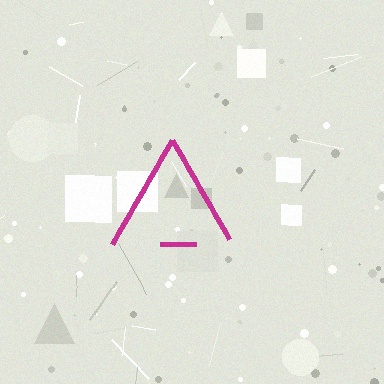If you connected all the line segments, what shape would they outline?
They would outline a triangle.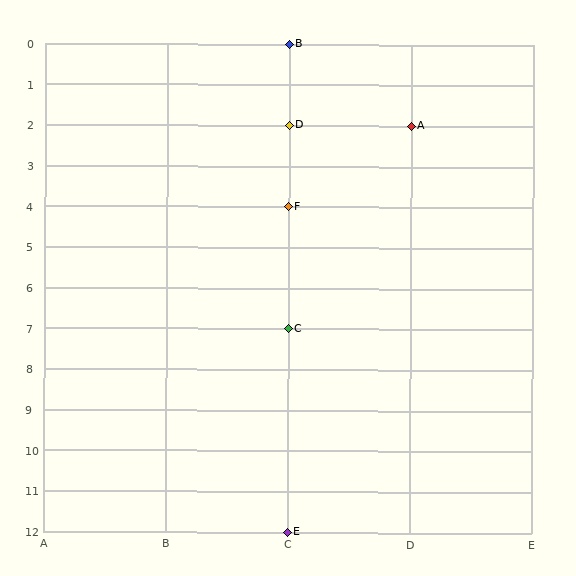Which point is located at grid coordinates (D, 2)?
Point A is at (D, 2).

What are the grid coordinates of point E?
Point E is at grid coordinates (C, 12).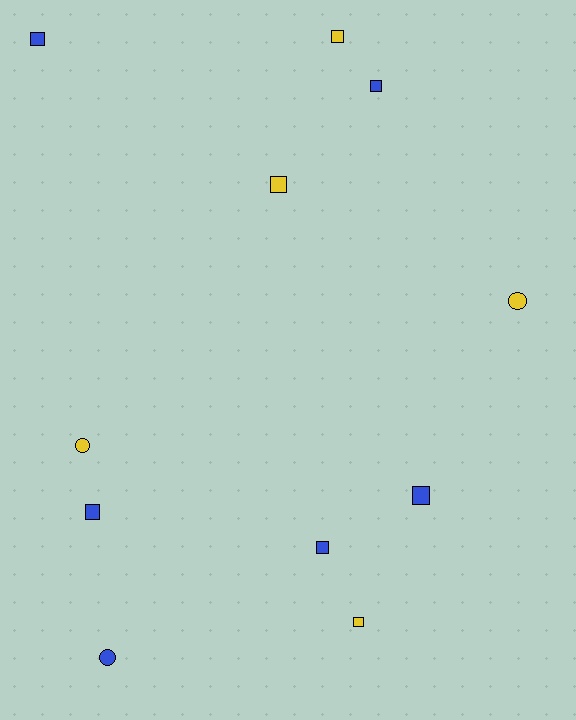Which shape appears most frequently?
Square, with 8 objects.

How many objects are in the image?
There are 11 objects.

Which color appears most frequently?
Blue, with 6 objects.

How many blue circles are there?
There is 1 blue circle.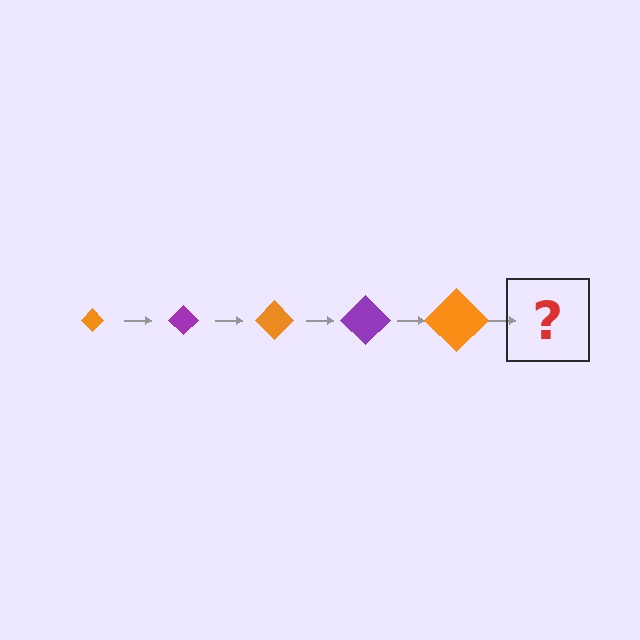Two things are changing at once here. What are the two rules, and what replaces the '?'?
The two rules are that the diamond grows larger each step and the color cycles through orange and purple. The '?' should be a purple diamond, larger than the previous one.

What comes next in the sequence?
The next element should be a purple diamond, larger than the previous one.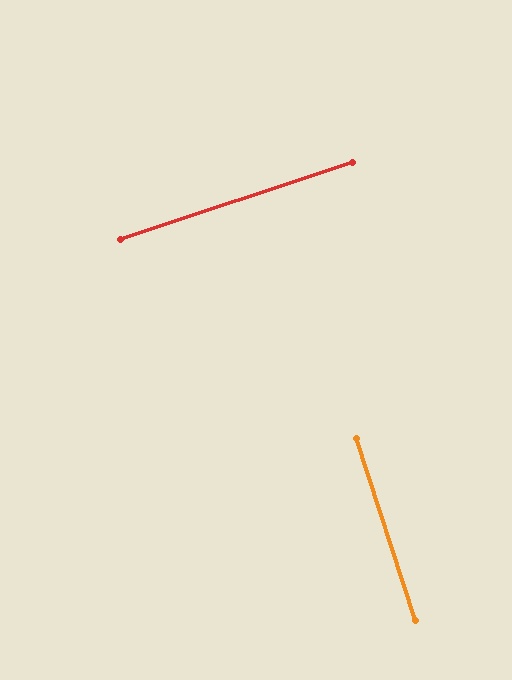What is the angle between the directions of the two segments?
Approximately 90 degrees.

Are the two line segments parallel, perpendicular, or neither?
Perpendicular — they meet at approximately 90°.